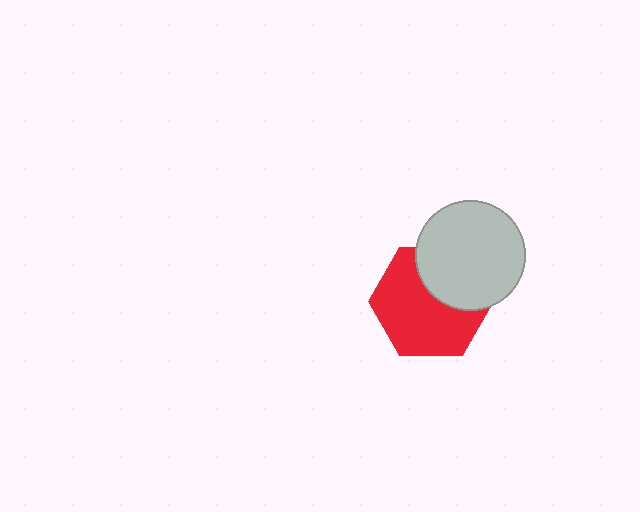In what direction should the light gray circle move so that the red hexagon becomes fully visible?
The light gray circle should move toward the upper-right. That is the shortest direction to clear the overlap and leave the red hexagon fully visible.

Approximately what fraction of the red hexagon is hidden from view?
Roughly 34% of the red hexagon is hidden behind the light gray circle.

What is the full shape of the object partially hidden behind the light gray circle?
The partially hidden object is a red hexagon.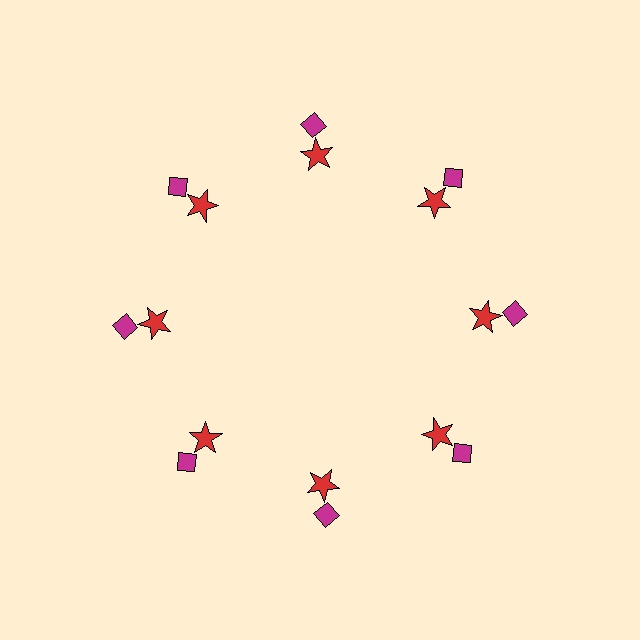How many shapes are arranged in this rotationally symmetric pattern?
There are 16 shapes, arranged in 8 groups of 2.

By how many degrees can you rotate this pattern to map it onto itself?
The pattern maps onto itself every 45 degrees of rotation.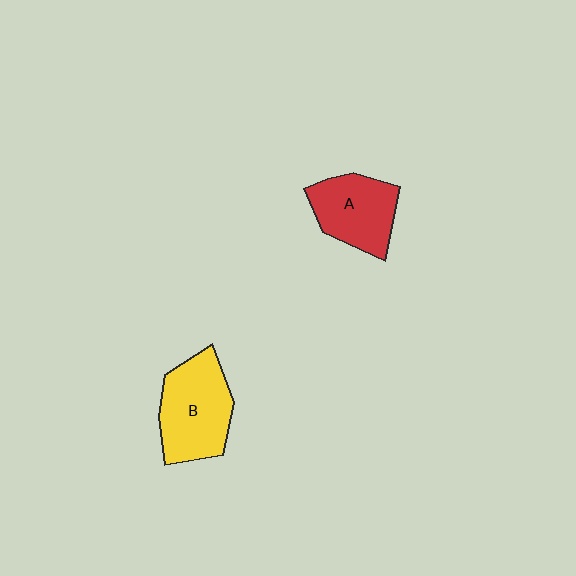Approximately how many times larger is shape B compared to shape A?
Approximately 1.2 times.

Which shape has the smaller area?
Shape A (red).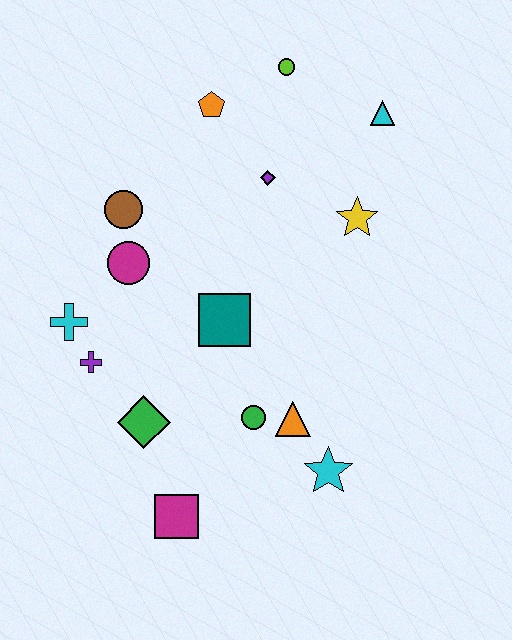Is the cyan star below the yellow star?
Yes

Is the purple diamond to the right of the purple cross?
Yes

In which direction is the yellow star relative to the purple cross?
The yellow star is to the right of the purple cross.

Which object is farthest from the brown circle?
The cyan star is farthest from the brown circle.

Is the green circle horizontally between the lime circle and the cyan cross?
Yes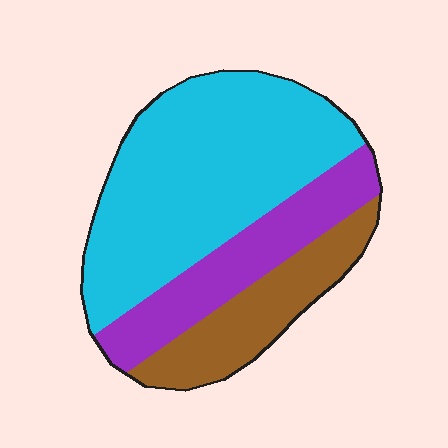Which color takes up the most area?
Cyan, at roughly 55%.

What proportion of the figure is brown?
Brown covers 21% of the figure.